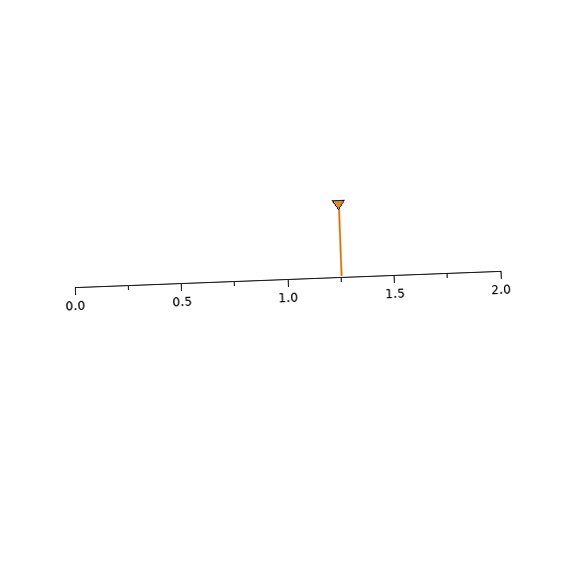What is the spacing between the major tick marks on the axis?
The major ticks are spaced 0.5 apart.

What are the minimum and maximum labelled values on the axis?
The axis runs from 0.0 to 2.0.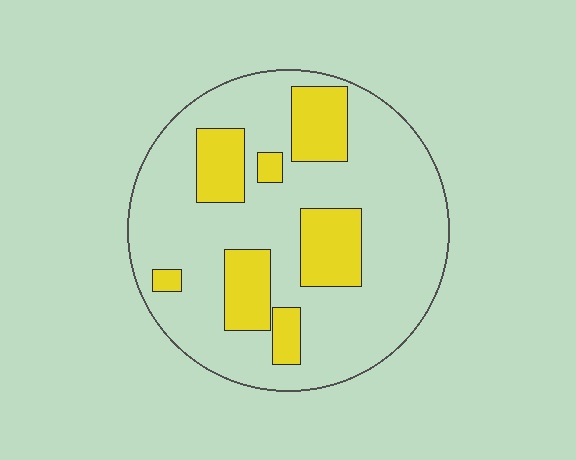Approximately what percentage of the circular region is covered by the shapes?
Approximately 25%.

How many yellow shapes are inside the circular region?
7.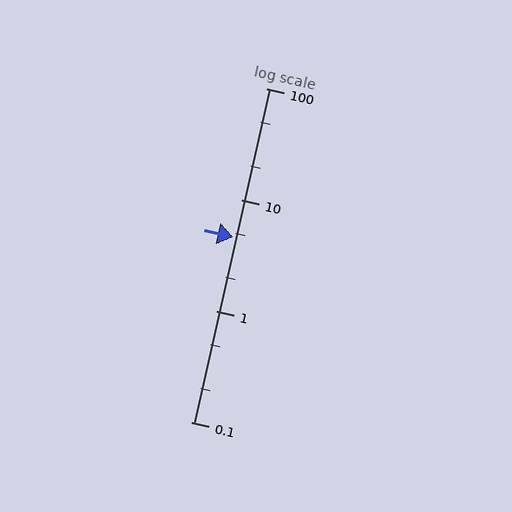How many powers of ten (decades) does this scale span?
The scale spans 3 decades, from 0.1 to 100.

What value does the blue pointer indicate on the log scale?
The pointer indicates approximately 4.6.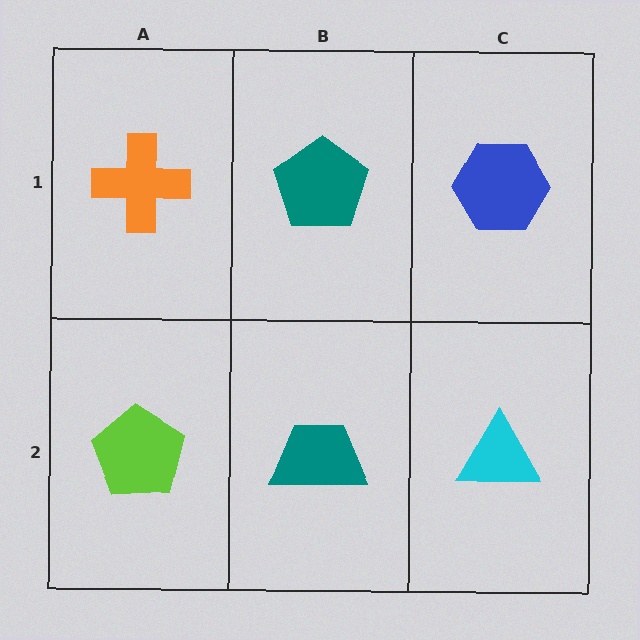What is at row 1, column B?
A teal pentagon.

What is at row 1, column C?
A blue hexagon.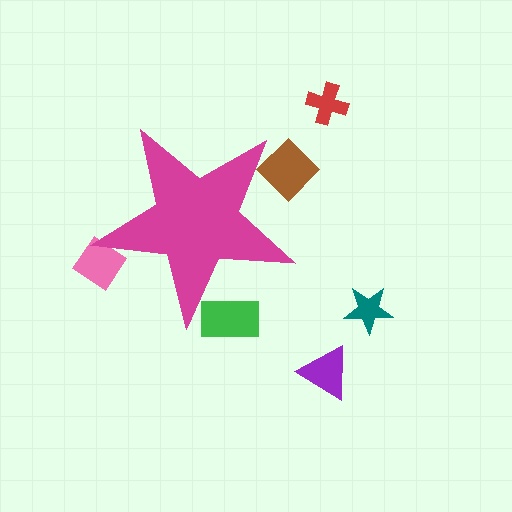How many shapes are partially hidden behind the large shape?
3 shapes are partially hidden.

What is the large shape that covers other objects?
A magenta star.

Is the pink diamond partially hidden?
Yes, the pink diamond is partially hidden behind the magenta star.